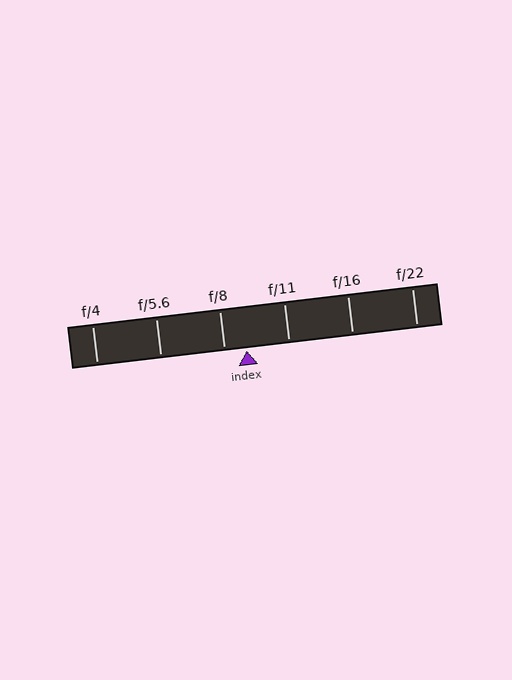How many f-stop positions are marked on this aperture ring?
There are 6 f-stop positions marked.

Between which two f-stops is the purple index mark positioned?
The index mark is between f/8 and f/11.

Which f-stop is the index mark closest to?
The index mark is closest to f/8.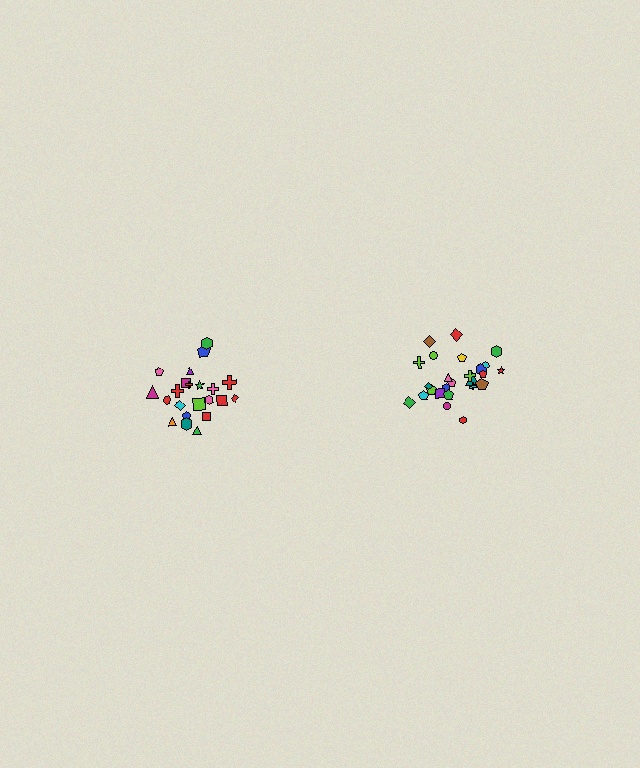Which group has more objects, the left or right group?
The right group.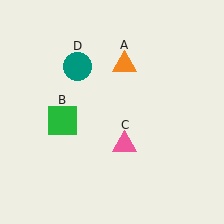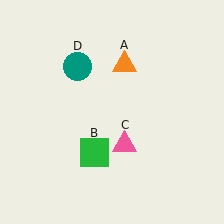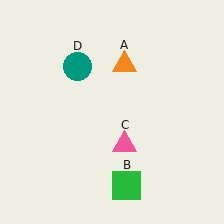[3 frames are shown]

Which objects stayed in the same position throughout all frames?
Orange triangle (object A) and pink triangle (object C) and teal circle (object D) remained stationary.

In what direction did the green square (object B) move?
The green square (object B) moved down and to the right.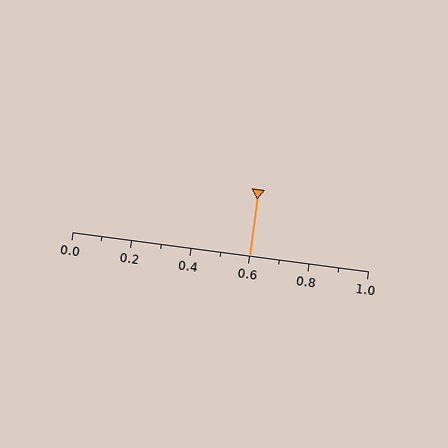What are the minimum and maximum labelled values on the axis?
The axis runs from 0.0 to 1.0.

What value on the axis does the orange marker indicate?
The marker indicates approximately 0.6.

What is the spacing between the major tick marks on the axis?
The major ticks are spaced 0.2 apart.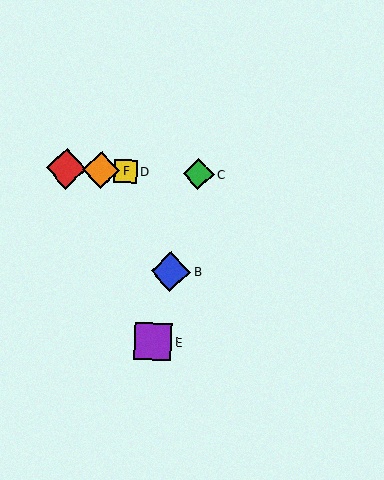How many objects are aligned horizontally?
4 objects (A, C, D, F) are aligned horizontally.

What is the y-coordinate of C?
Object C is at y≈174.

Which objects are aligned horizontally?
Objects A, C, D, F are aligned horizontally.